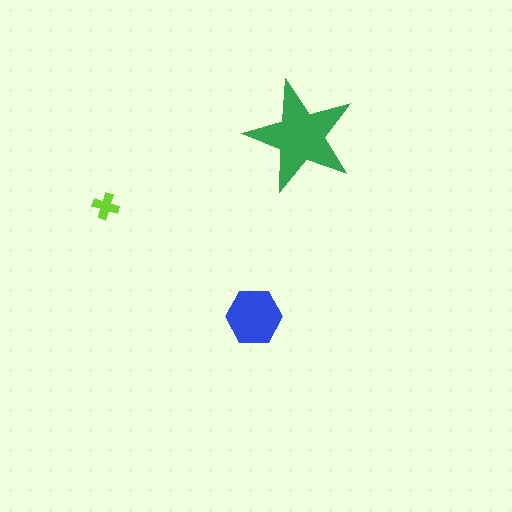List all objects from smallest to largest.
The lime cross, the blue hexagon, the green star.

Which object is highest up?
The green star is topmost.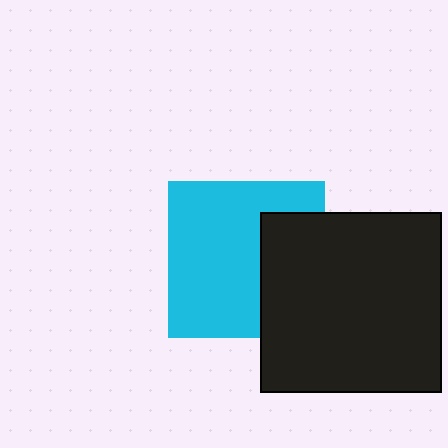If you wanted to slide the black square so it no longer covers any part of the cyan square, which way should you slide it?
Slide it right — that is the most direct way to separate the two shapes.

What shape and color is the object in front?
The object in front is a black square.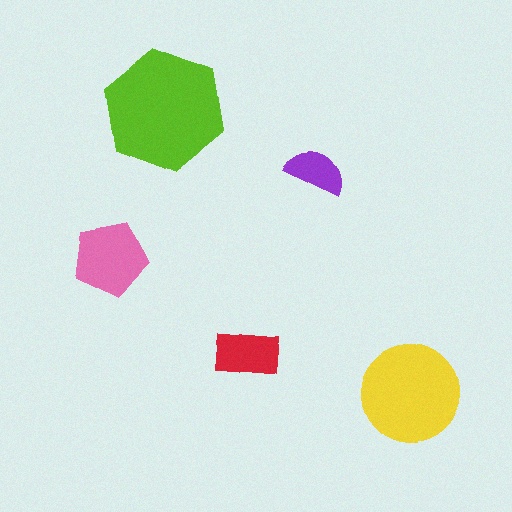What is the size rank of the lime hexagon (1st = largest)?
1st.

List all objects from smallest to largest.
The purple semicircle, the red rectangle, the pink pentagon, the yellow circle, the lime hexagon.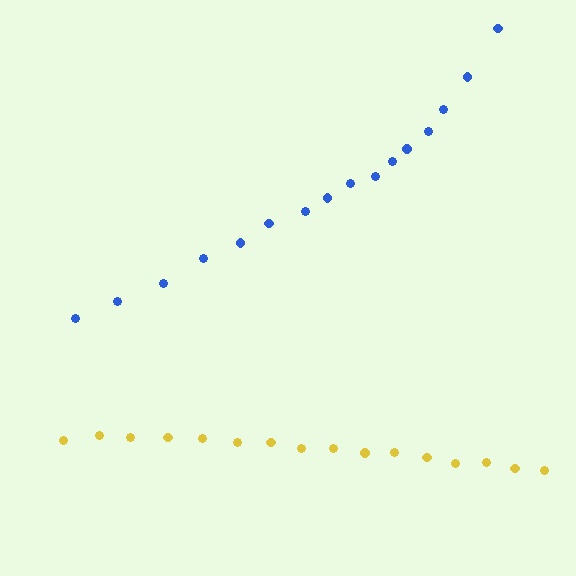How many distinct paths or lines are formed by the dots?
There are 2 distinct paths.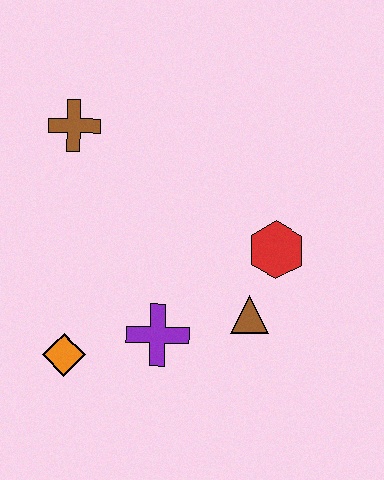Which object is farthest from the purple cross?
The brown cross is farthest from the purple cross.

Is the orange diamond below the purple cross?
Yes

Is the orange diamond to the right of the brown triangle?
No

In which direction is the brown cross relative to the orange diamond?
The brown cross is above the orange diamond.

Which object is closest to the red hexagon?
The brown triangle is closest to the red hexagon.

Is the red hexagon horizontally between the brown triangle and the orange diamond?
No